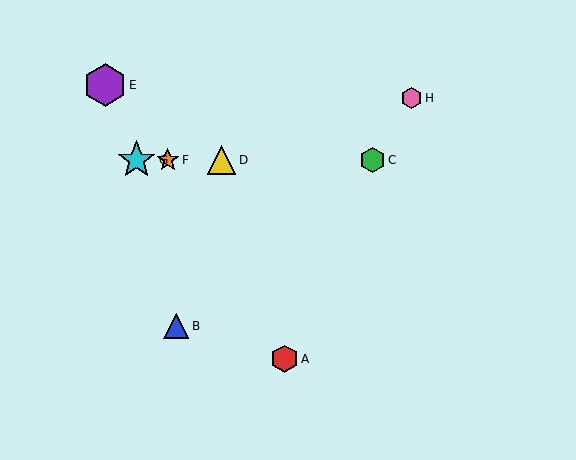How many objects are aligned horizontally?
4 objects (C, D, F, G) are aligned horizontally.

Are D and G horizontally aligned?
Yes, both are at y≈160.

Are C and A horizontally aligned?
No, C is at y≈160 and A is at y≈359.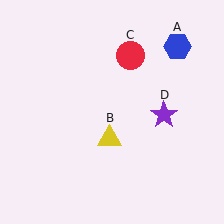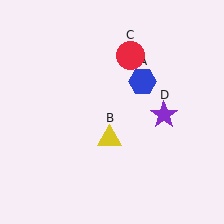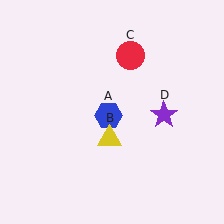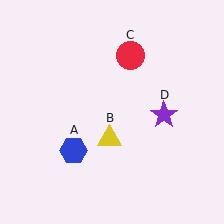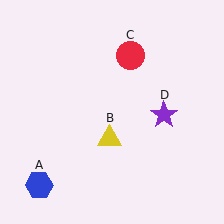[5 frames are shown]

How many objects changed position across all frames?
1 object changed position: blue hexagon (object A).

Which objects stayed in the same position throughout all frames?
Yellow triangle (object B) and red circle (object C) and purple star (object D) remained stationary.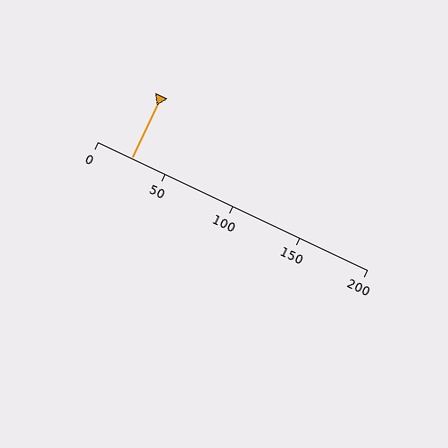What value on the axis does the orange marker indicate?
The marker indicates approximately 25.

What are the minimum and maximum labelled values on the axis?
The axis runs from 0 to 200.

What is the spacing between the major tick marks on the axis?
The major ticks are spaced 50 apart.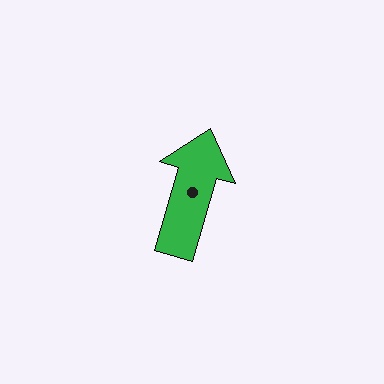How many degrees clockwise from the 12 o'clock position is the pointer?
Approximately 16 degrees.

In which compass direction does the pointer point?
North.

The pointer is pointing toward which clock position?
Roughly 1 o'clock.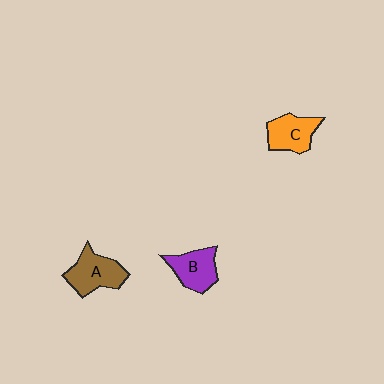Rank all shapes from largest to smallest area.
From largest to smallest: A (brown), B (purple), C (orange).